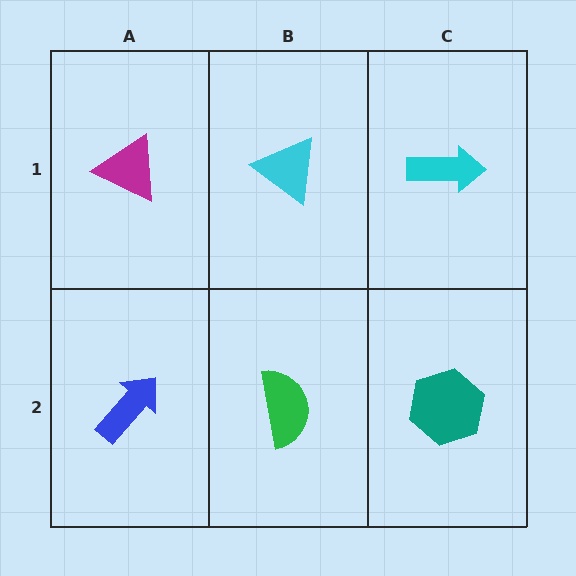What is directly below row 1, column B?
A green semicircle.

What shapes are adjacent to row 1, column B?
A green semicircle (row 2, column B), a magenta triangle (row 1, column A), a cyan arrow (row 1, column C).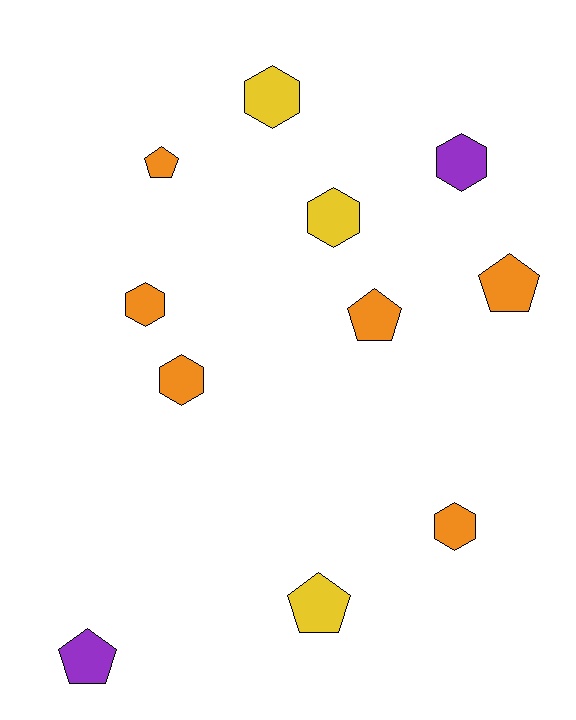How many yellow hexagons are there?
There are 2 yellow hexagons.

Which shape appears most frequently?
Hexagon, with 6 objects.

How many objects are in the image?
There are 11 objects.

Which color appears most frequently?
Orange, with 6 objects.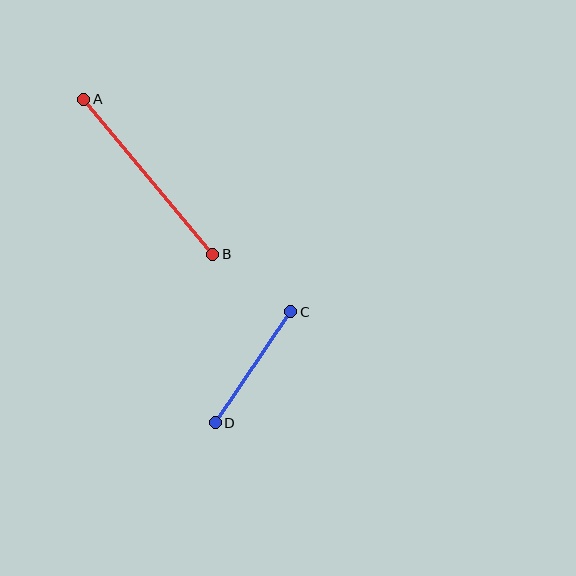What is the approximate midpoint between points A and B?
The midpoint is at approximately (148, 177) pixels.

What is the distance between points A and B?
The distance is approximately 202 pixels.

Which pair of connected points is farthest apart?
Points A and B are farthest apart.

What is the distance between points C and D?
The distance is approximately 135 pixels.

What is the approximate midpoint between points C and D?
The midpoint is at approximately (253, 367) pixels.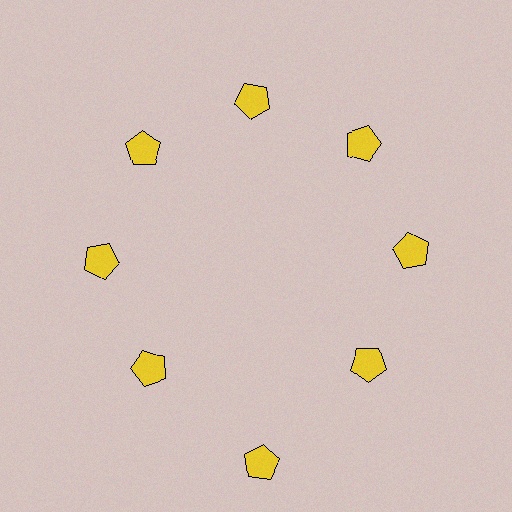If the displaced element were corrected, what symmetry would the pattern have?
It would have 8-fold rotational symmetry — the pattern would map onto itself every 45 degrees.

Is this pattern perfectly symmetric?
No. The 8 yellow pentagons are arranged in a ring, but one element near the 6 o'clock position is pushed outward from the center, breaking the 8-fold rotational symmetry.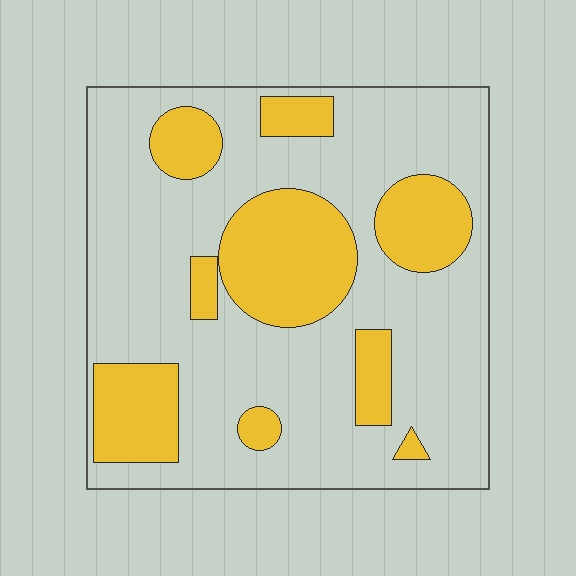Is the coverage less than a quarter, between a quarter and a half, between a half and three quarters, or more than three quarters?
Between a quarter and a half.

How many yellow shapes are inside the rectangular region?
9.